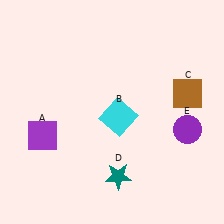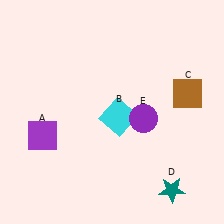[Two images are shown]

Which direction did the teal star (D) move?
The teal star (D) moved right.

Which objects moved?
The objects that moved are: the teal star (D), the purple circle (E).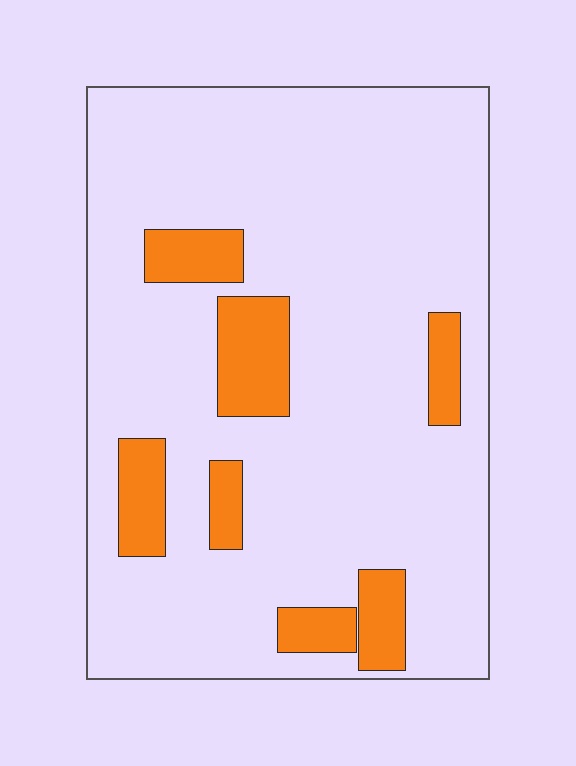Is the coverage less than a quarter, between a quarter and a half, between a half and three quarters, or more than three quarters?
Less than a quarter.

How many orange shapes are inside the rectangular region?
7.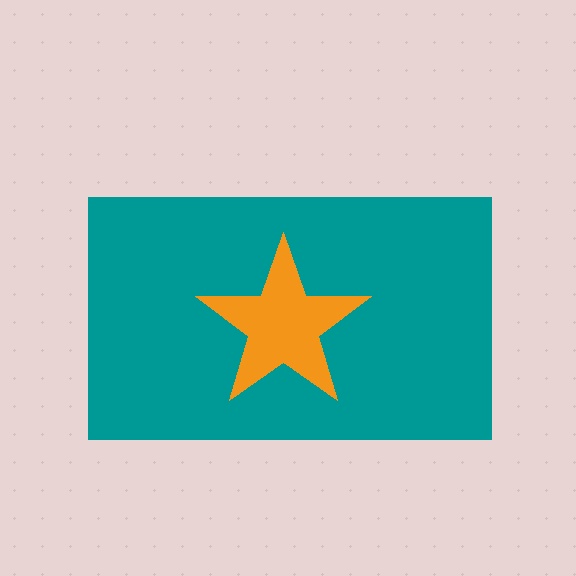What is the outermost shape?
The teal rectangle.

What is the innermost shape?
The orange star.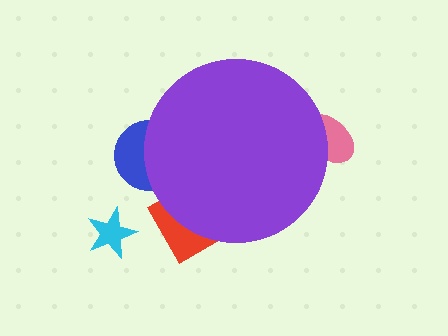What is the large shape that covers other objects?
A purple circle.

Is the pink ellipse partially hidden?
Yes, the pink ellipse is partially hidden behind the purple circle.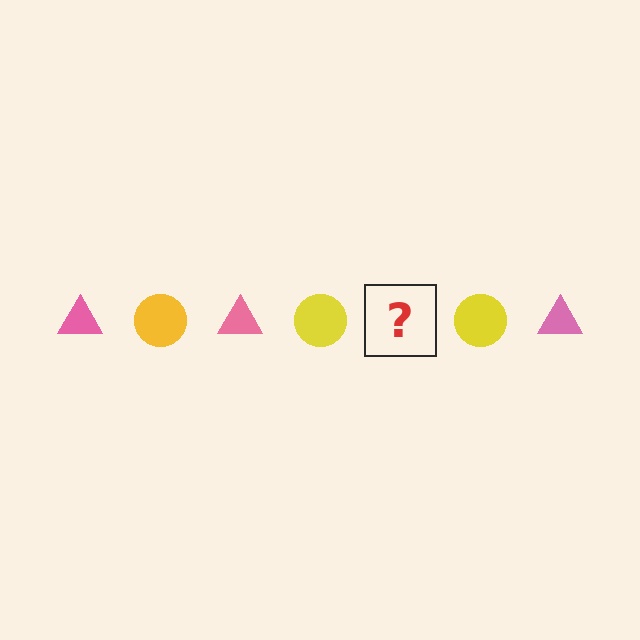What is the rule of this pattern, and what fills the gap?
The rule is that the pattern alternates between pink triangle and yellow circle. The gap should be filled with a pink triangle.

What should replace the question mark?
The question mark should be replaced with a pink triangle.